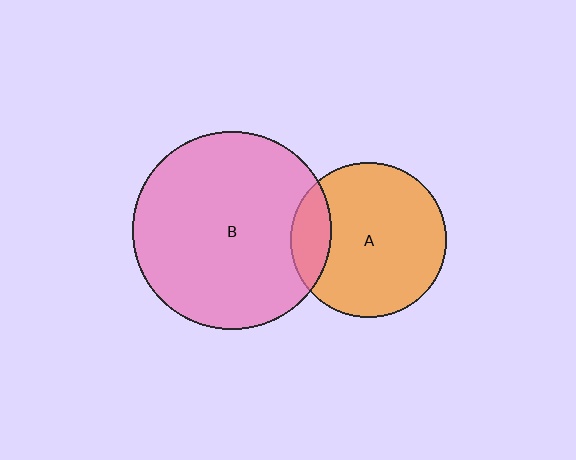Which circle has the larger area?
Circle B (pink).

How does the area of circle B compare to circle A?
Approximately 1.6 times.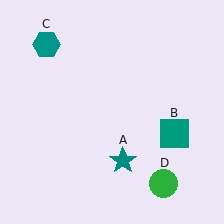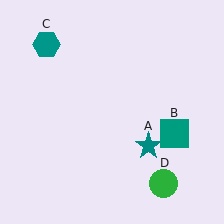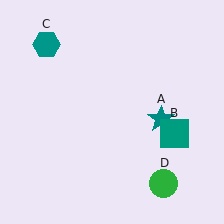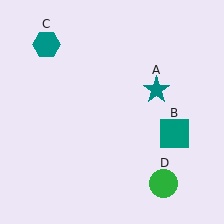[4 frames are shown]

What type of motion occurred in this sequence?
The teal star (object A) rotated counterclockwise around the center of the scene.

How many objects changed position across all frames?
1 object changed position: teal star (object A).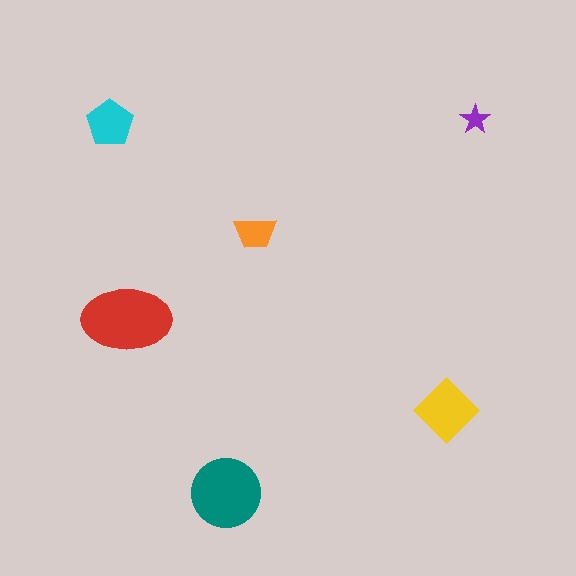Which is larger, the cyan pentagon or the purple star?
The cyan pentagon.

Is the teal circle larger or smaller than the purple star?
Larger.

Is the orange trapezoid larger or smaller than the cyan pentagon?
Smaller.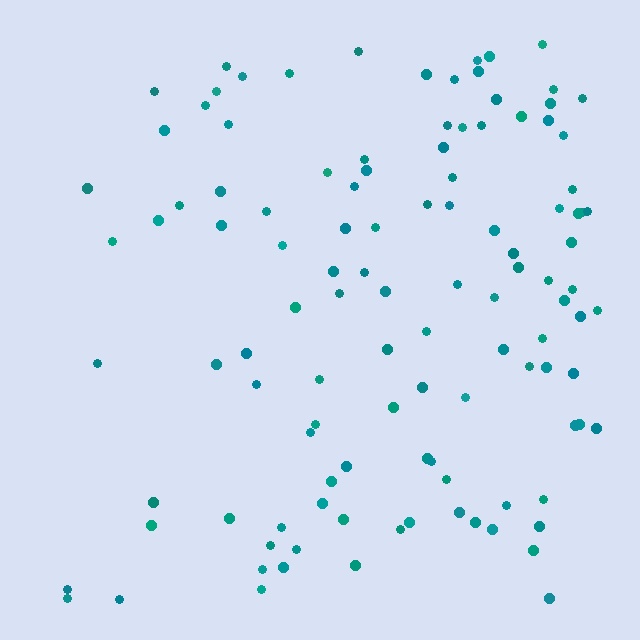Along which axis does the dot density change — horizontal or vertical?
Horizontal.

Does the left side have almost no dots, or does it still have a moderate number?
Still a moderate number, just noticeably fewer than the right.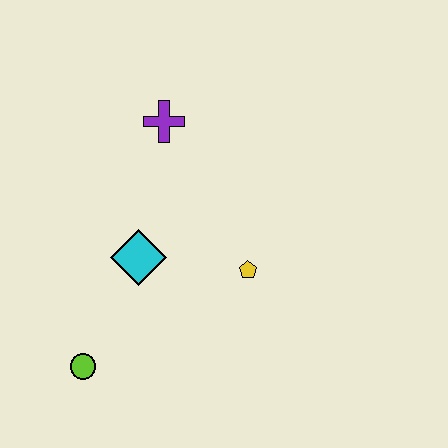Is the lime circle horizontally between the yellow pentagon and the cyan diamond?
No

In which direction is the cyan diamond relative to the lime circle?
The cyan diamond is above the lime circle.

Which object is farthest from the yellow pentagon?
The lime circle is farthest from the yellow pentagon.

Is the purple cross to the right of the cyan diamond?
Yes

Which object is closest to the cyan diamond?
The yellow pentagon is closest to the cyan diamond.